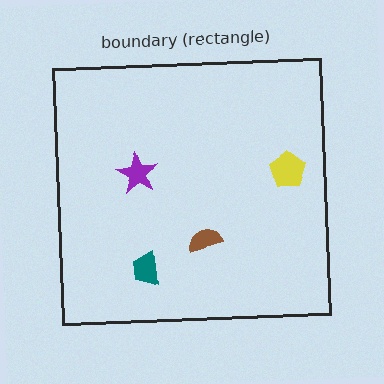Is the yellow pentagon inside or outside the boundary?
Inside.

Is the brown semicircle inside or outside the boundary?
Inside.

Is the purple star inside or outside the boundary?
Inside.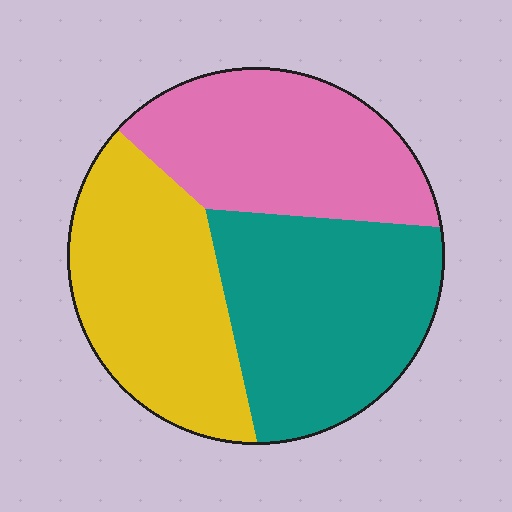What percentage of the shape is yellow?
Yellow covers 33% of the shape.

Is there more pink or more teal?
Teal.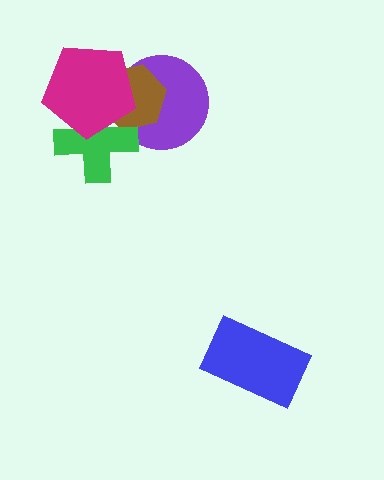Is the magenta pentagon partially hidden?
No, no other shape covers it.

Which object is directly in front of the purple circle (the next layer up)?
The brown hexagon is directly in front of the purple circle.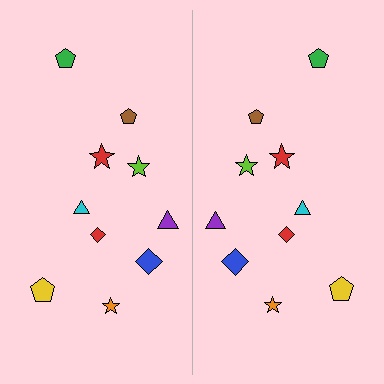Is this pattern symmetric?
Yes, this pattern has bilateral (reflection) symmetry.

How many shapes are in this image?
There are 20 shapes in this image.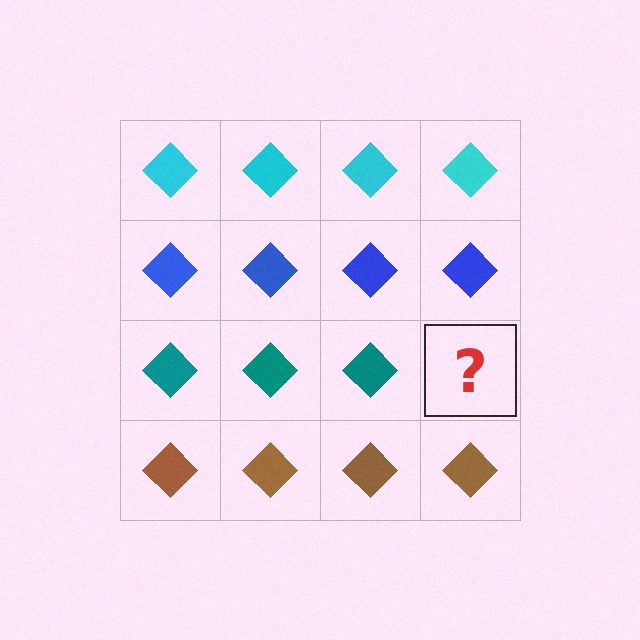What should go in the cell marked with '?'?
The missing cell should contain a teal diamond.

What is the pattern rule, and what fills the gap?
The rule is that each row has a consistent color. The gap should be filled with a teal diamond.